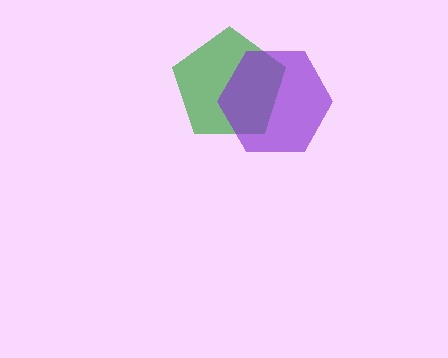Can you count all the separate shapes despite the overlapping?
Yes, there are 2 separate shapes.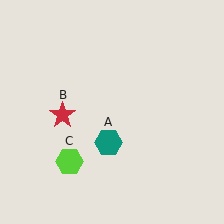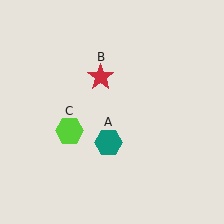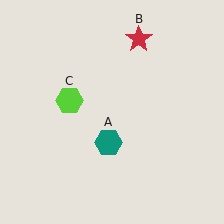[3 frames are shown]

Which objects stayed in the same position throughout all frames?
Teal hexagon (object A) remained stationary.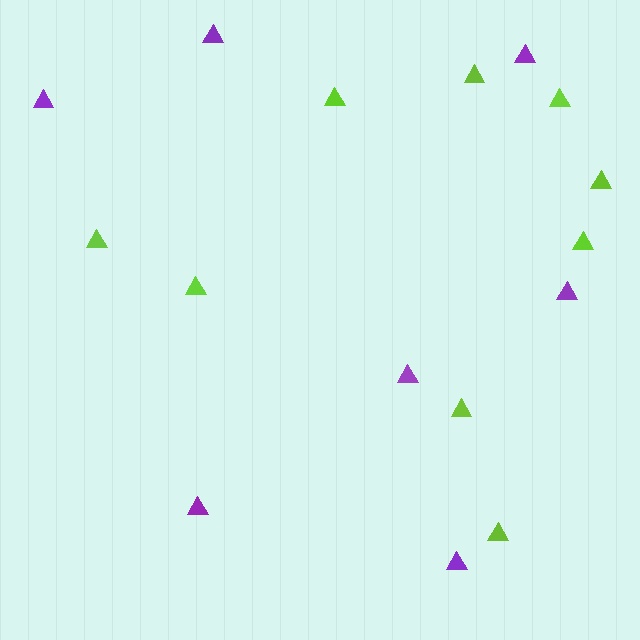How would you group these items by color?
There are 2 groups: one group of lime triangles (9) and one group of purple triangles (7).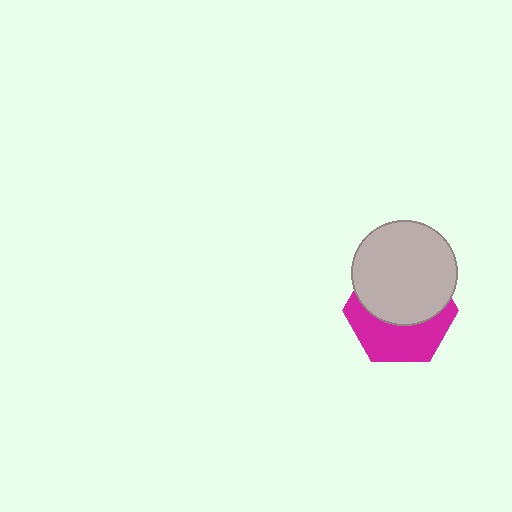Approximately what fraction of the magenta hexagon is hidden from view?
Roughly 55% of the magenta hexagon is hidden behind the light gray circle.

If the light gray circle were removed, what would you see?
You would see the complete magenta hexagon.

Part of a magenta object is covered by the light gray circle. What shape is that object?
It is a hexagon.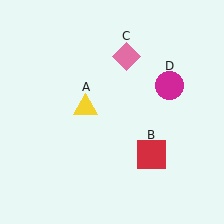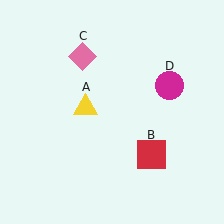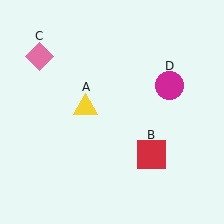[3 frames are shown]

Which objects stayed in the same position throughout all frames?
Yellow triangle (object A) and red square (object B) and magenta circle (object D) remained stationary.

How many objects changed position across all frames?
1 object changed position: pink diamond (object C).